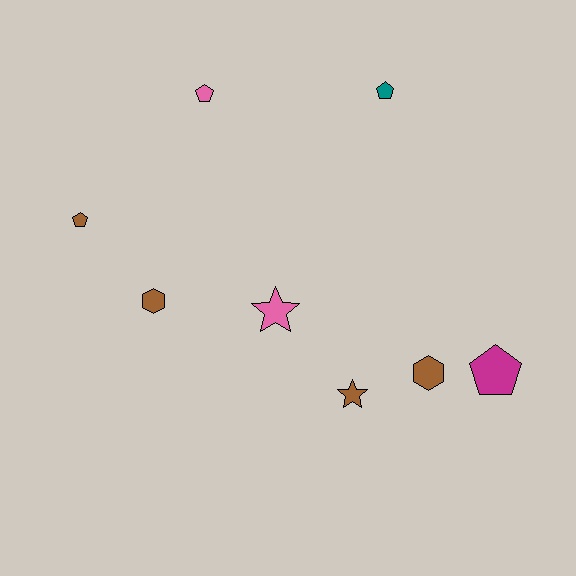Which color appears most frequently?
Brown, with 4 objects.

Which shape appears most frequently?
Pentagon, with 4 objects.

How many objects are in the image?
There are 8 objects.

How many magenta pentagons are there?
There is 1 magenta pentagon.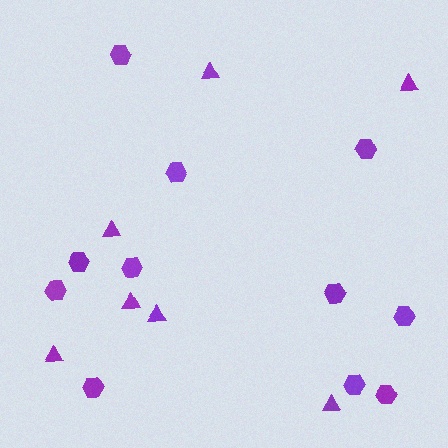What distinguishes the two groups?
There are 2 groups: one group of hexagons (11) and one group of triangles (7).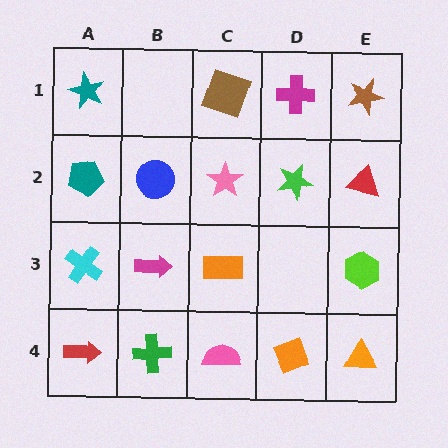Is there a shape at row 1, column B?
No, that cell is empty.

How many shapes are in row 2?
5 shapes.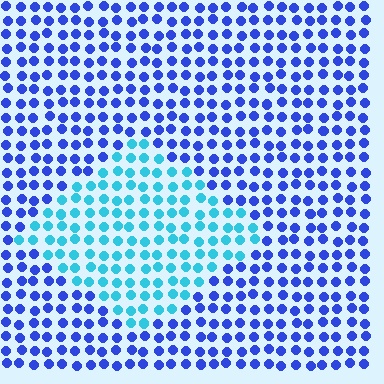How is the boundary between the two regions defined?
The boundary is defined purely by a slight shift in hue (about 45 degrees). Spacing, size, and orientation are identical on both sides.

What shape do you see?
I see a diamond.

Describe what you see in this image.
The image is filled with small blue elements in a uniform arrangement. A diamond-shaped region is visible where the elements are tinted to a slightly different hue, forming a subtle color boundary.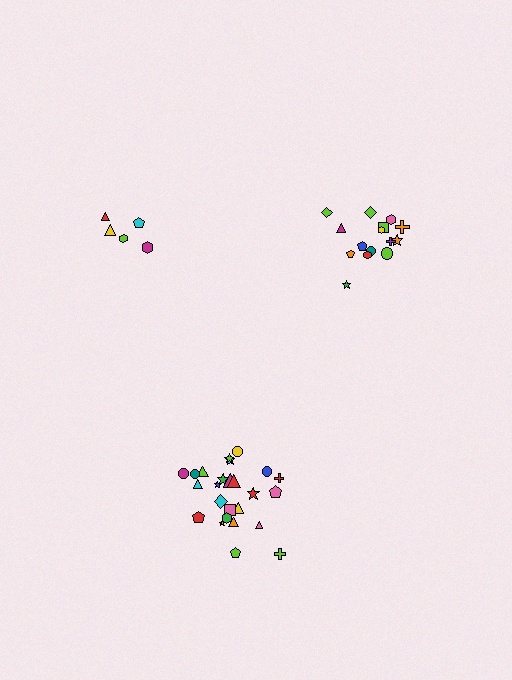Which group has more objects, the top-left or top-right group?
The top-right group.